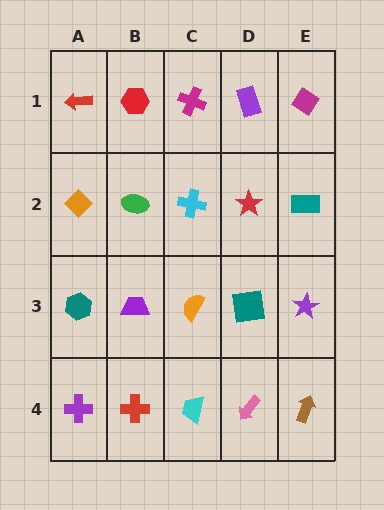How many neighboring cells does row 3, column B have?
4.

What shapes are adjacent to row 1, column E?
A teal rectangle (row 2, column E), a purple rectangle (row 1, column D).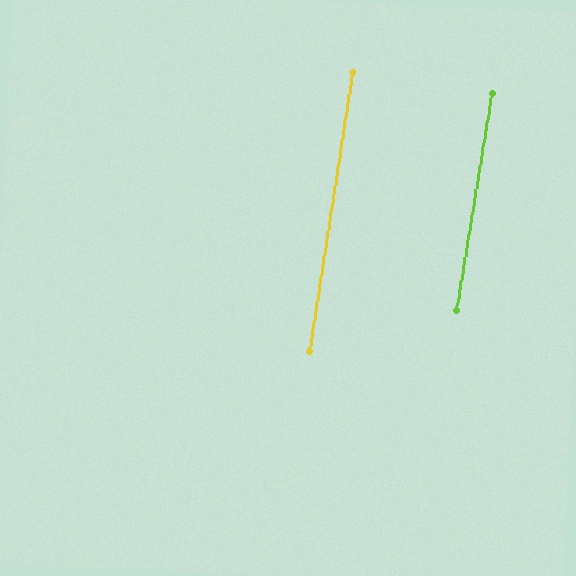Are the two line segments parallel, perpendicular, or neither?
Parallel — their directions differ by only 0.6°.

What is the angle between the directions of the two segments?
Approximately 1 degree.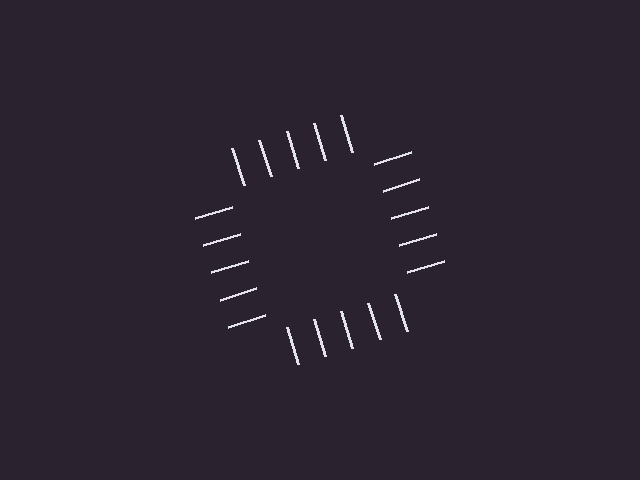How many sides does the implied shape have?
4 sides — the line-ends trace a square.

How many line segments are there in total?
20 — 5 along each of the 4 edges.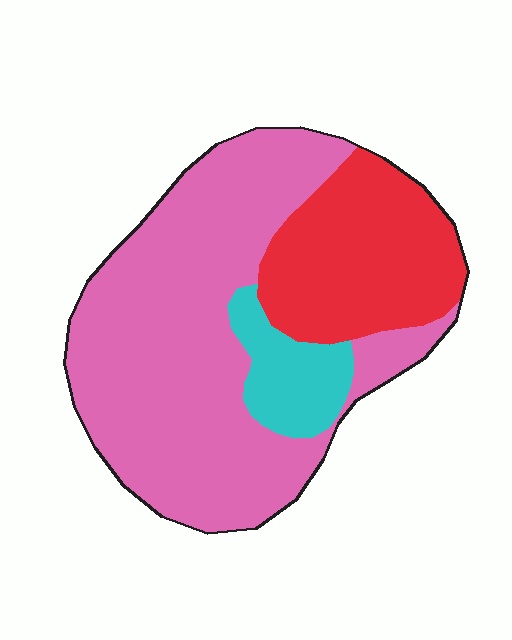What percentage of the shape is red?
Red takes up between a sixth and a third of the shape.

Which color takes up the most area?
Pink, at roughly 65%.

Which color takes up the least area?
Cyan, at roughly 10%.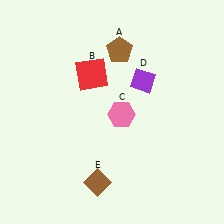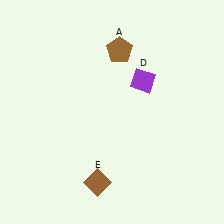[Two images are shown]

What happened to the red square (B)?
The red square (B) was removed in Image 2. It was in the top-left area of Image 1.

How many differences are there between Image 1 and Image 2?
There are 2 differences between the two images.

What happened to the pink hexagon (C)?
The pink hexagon (C) was removed in Image 2. It was in the bottom-right area of Image 1.